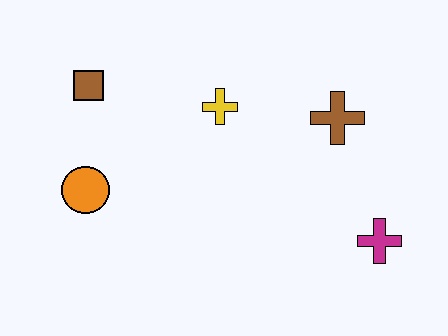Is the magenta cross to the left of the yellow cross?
No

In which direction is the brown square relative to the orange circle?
The brown square is above the orange circle.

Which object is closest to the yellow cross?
The brown cross is closest to the yellow cross.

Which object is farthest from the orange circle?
The magenta cross is farthest from the orange circle.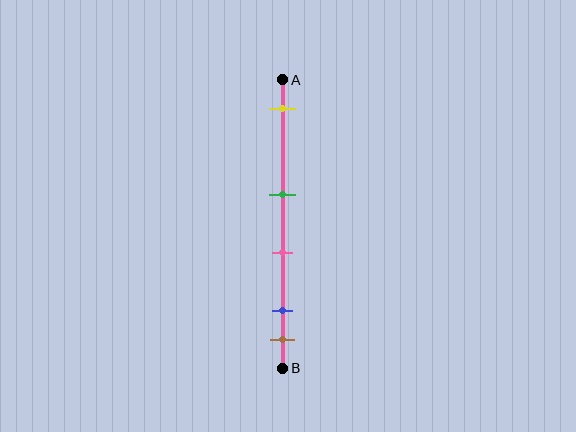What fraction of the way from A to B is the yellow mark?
The yellow mark is approximately 10% (0.1) of the way from A to B.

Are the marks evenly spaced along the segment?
No, the marks are not evenly spaced.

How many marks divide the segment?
There are 5 marks dividing the segment.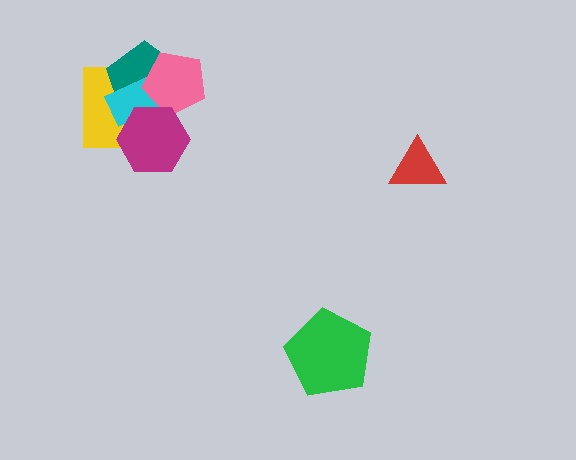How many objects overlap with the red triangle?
0 objects overlap with the red triangle.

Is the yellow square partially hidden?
Yes, it is partially covered by another shape.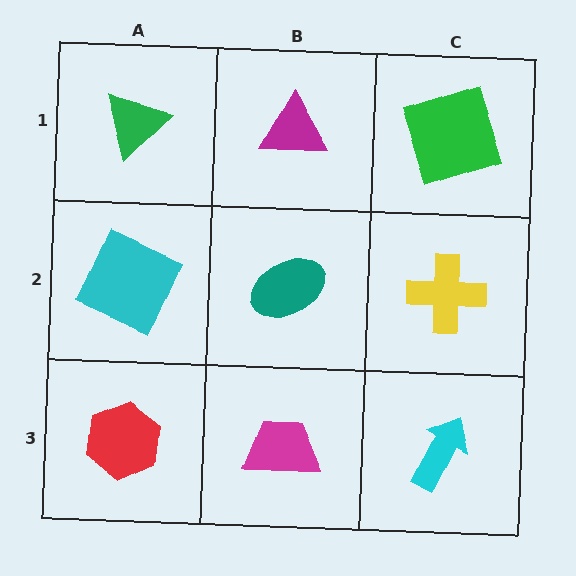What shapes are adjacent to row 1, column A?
A cyan square (row 2, column A), a magenta triangle (row 1, column B).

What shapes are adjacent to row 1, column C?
A yellow cross (row 2, column C), a magenta triangle (row 1, column B).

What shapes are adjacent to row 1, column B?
A teal ellipse (row 2, column B), a green triangle (row 1, column A), a green square (row 1, column C).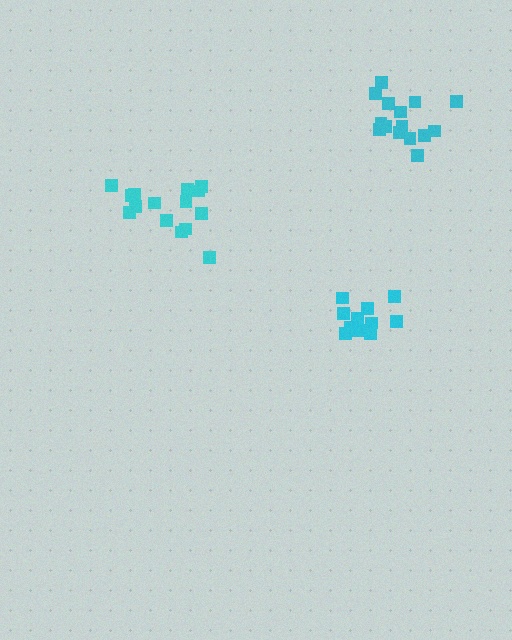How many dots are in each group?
Group 1: 15 dots, Group 2: 11 dots, Group 3: 15 dots (41 total).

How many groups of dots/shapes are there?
There are 3 groups.